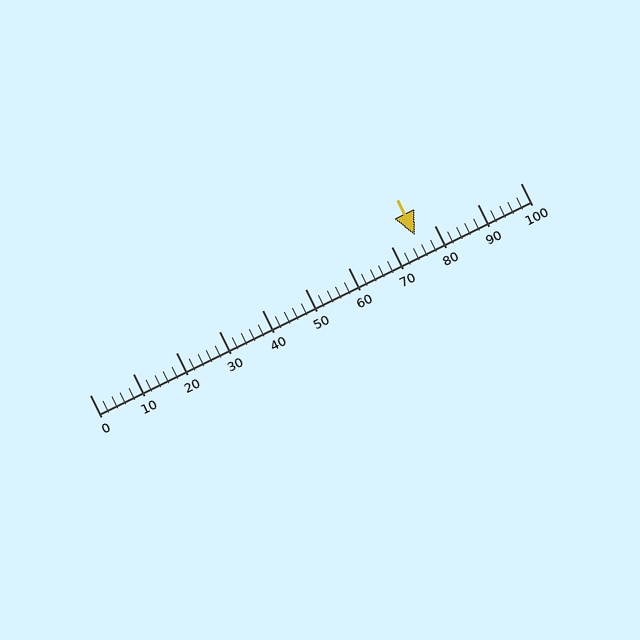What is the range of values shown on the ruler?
The ruler shows values from 0 to 100.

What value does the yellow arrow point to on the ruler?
The yellow arrow points to approximately 76.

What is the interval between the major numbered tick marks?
The major tick marks are spaced 10 units apart.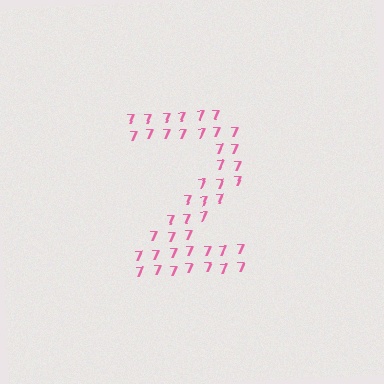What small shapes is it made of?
It is made of small digit 7's.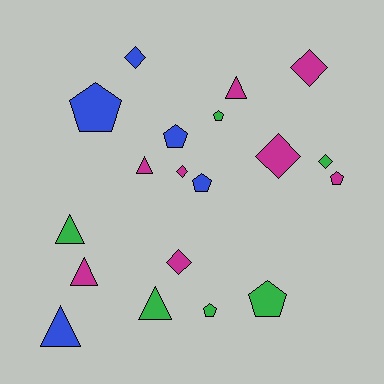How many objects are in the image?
There are 19 objects.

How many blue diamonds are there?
There is 1 blue diamond.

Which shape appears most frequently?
Pentagon, with 7 objects.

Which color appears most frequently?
Magenta, with 8 objects.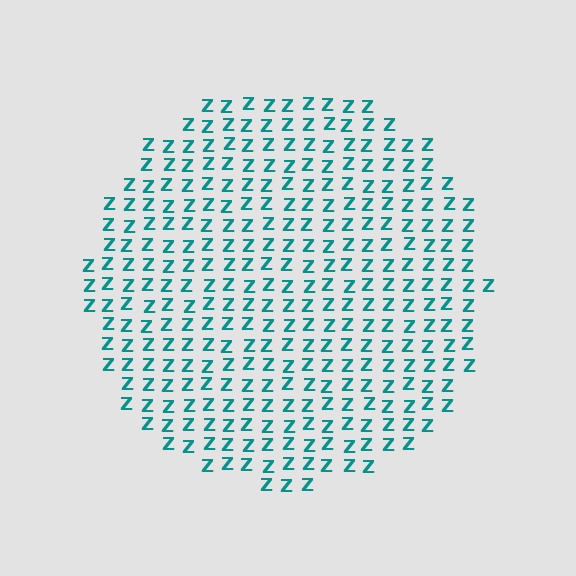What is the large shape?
The large shape is a circle.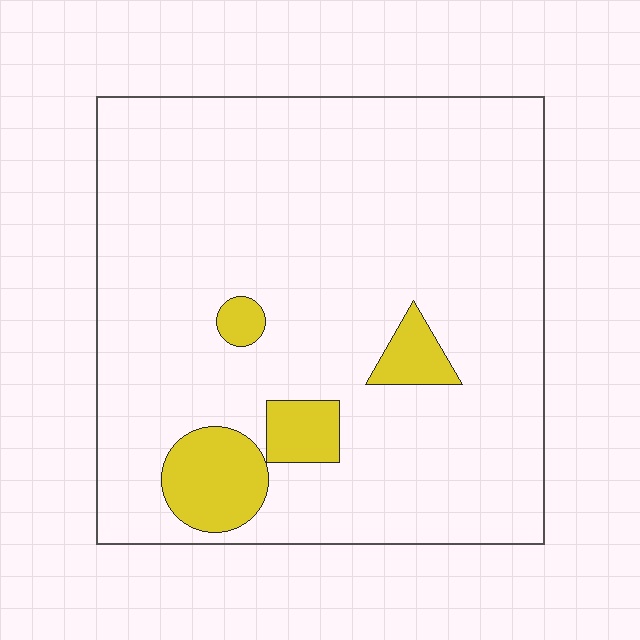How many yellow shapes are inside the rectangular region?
4.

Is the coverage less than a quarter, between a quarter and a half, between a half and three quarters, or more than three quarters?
Less than a quarter.